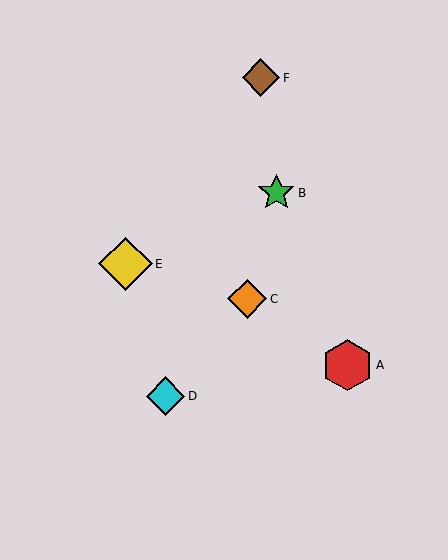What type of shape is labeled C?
Shape C is an orange diamond.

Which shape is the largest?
The yellow diamond (labeled E) is the largest.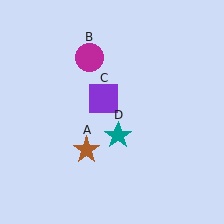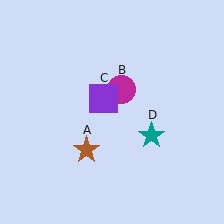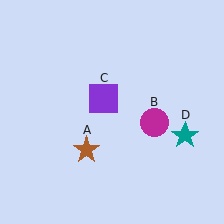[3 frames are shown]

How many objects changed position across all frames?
2 objects changed position: magenta circle (object B), teal star (object D).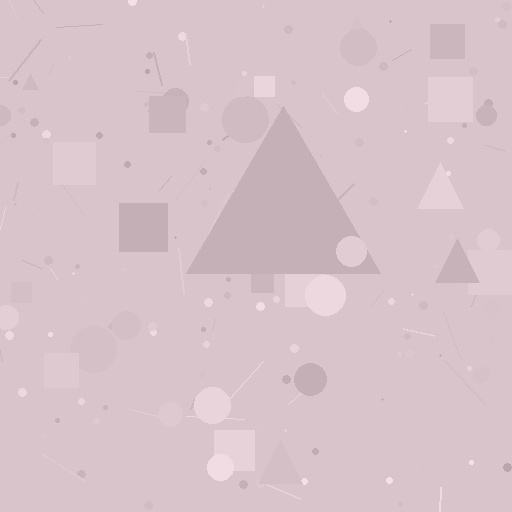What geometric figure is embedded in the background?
A triangle is embedded in the background.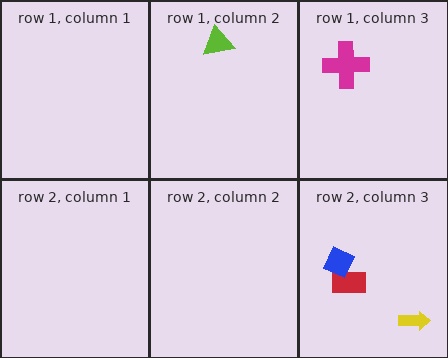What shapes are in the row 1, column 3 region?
The magenta cross.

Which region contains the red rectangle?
The row 2, column 3 region.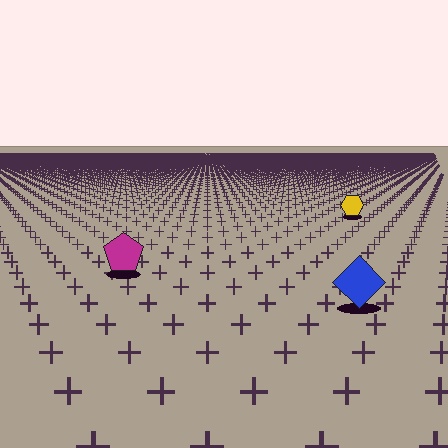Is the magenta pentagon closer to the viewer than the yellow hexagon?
Yes. The magenta pentagon is closer — you can tell from the texture gradient: the ground texture is coarser near it.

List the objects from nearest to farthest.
From nearest to farthest: the blue diamond, the magenta pentagon, the yellow hexagon.